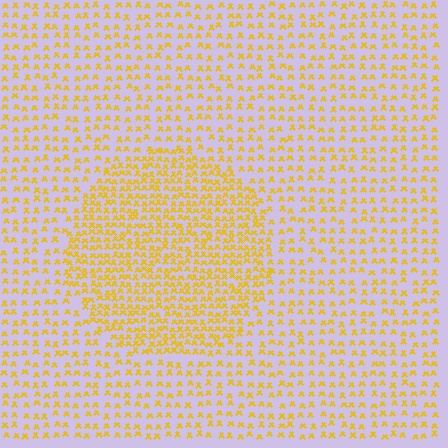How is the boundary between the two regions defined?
The boundary is defined by a change in element density (approximately 1.9x ratio). All elements are the same color, size, and shape.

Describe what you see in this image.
The image contains small yellow elements arranged at two different densities. A circle-shaped region is visible where the elements are more densely packed than the surrounding area.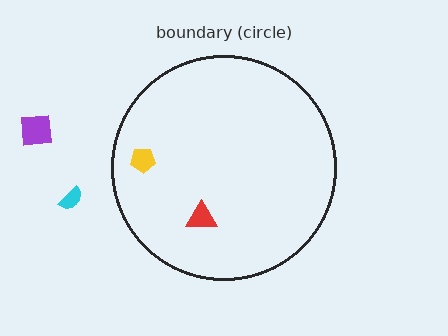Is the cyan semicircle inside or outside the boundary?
Outside.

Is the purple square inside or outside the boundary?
Outside.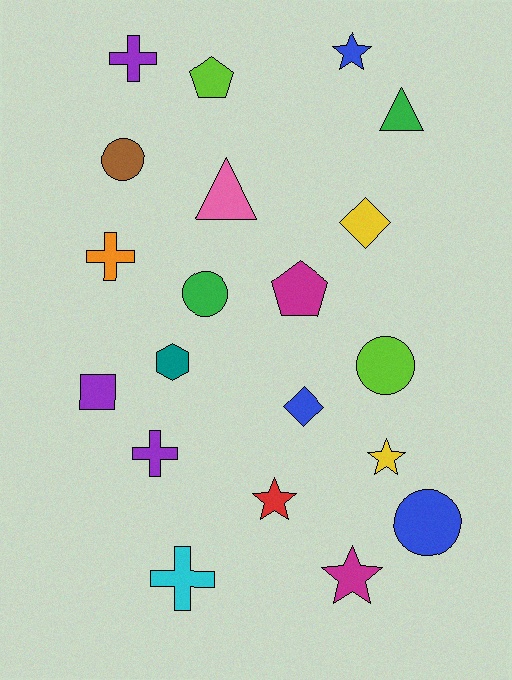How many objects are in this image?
There are 20 objects.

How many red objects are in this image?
There is 1 red object.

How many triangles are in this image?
There are 2 triangles.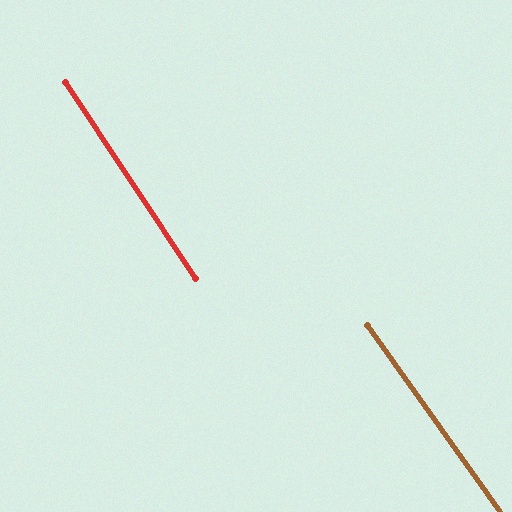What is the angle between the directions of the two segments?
Approximately 2 degrees.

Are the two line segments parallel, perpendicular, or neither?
Parallel — their directions differ by only 1.9°.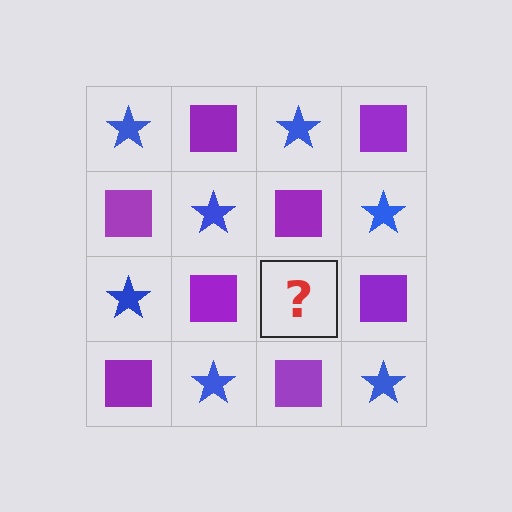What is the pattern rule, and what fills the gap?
The rule is that it alternates blue star and purple square in a checkerboard pattern. The gap should be filled with a blue star.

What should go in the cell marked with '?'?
The missing cell should contain a blue star.